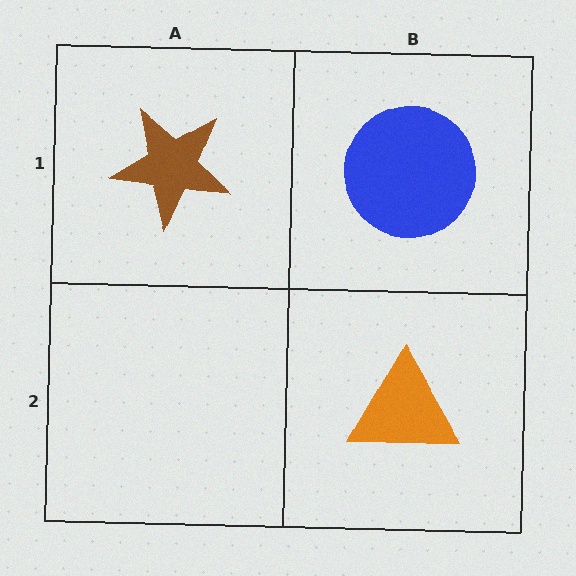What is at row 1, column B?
A blue circle.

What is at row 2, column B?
An orange triangle.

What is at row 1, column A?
A brown star.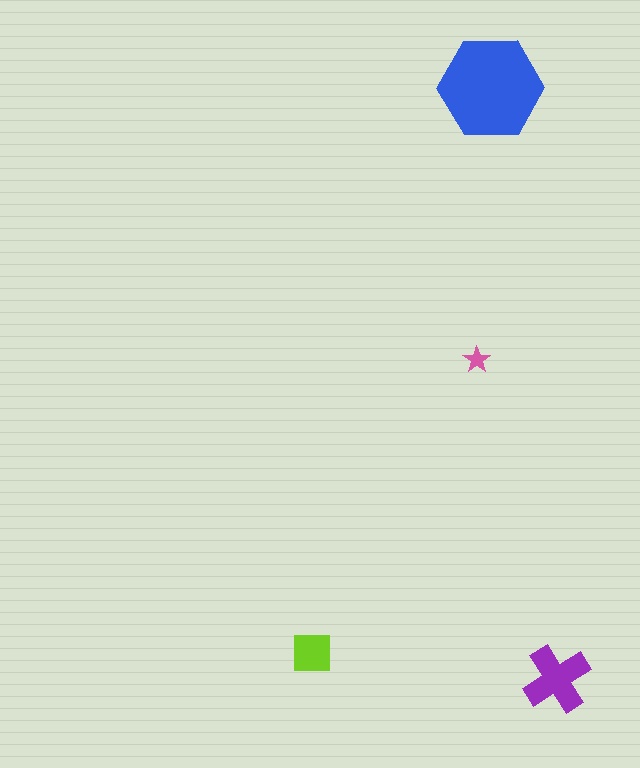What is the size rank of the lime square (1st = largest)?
3rd.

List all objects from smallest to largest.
The pink star, the lime square, the purple cross, the blue hexagon.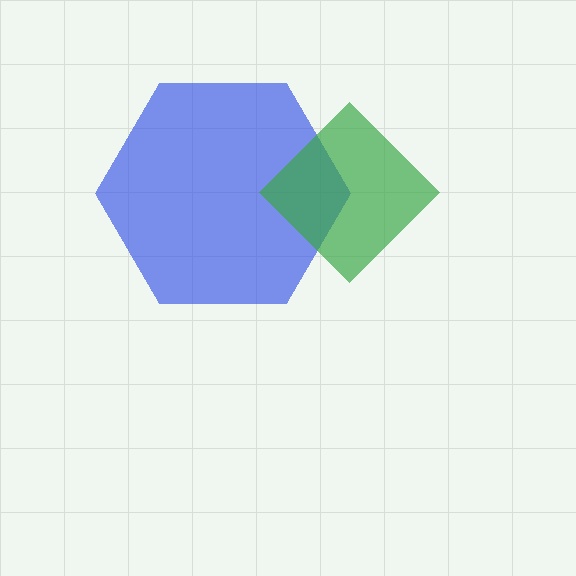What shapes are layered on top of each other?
The layered shapes are: a blue hexagon, a green diamond.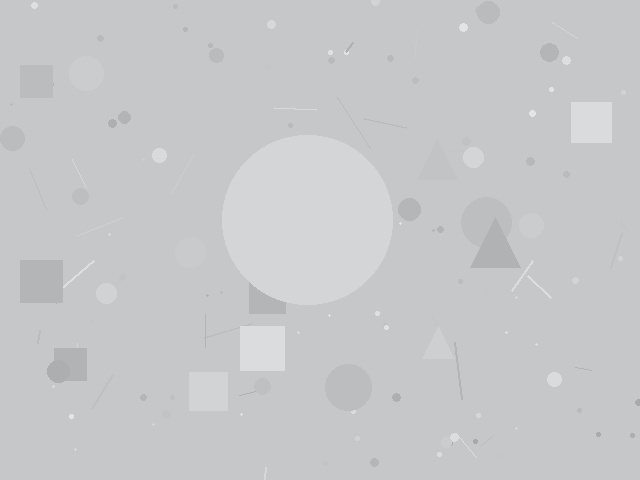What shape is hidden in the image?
A circle is hidden in the image.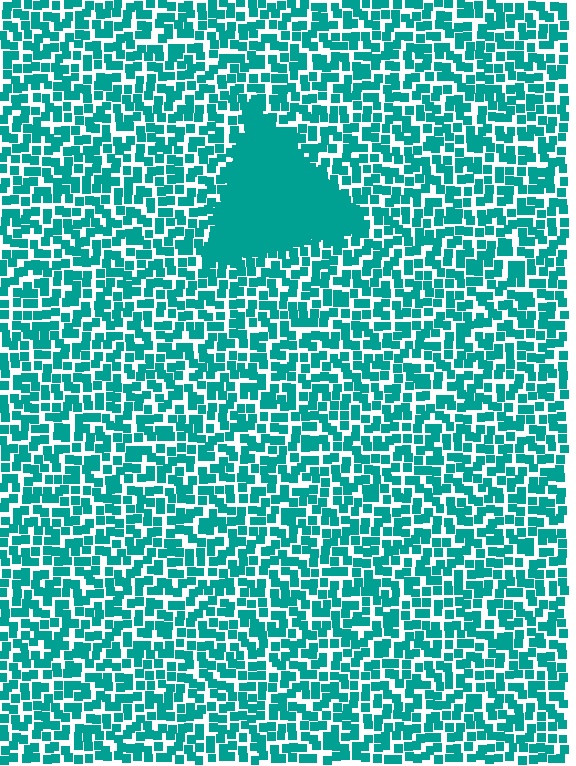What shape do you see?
I see a triangle.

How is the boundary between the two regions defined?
The boundary is defined by a change in element density (approximately 3.1x ratio). All elements are the same color, size, and shape.